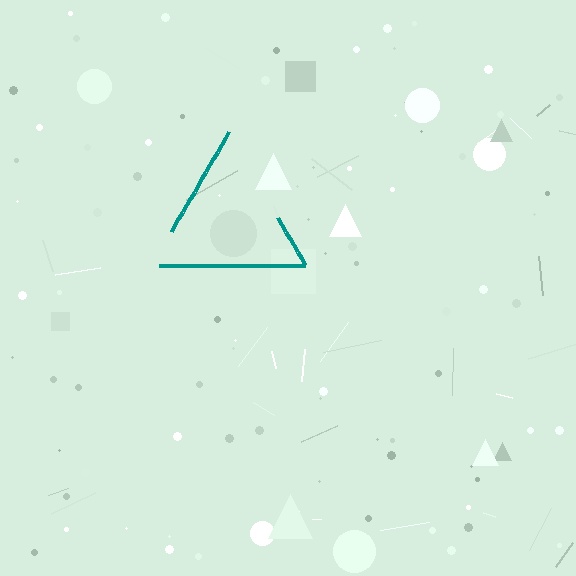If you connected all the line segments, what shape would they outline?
They would outline a triangle.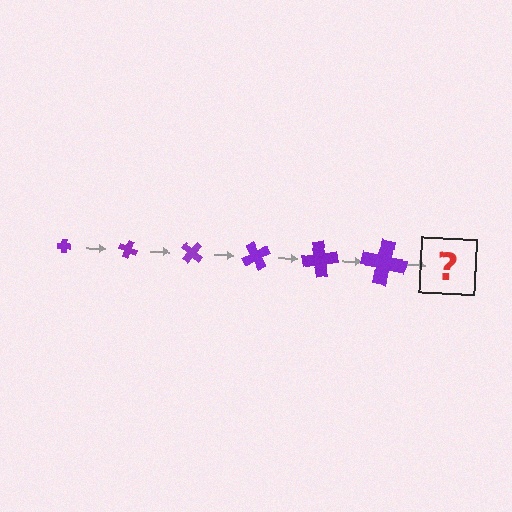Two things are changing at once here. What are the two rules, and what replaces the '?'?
The two rules are that the cross grows larger each step and it rotates 20 degrees each step. The '?' should be a cross, larger than the previous one and rotated 120 degrees from the start.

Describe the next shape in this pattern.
It should be a cross, larger than the previous one and rotated 120 degrees from the start.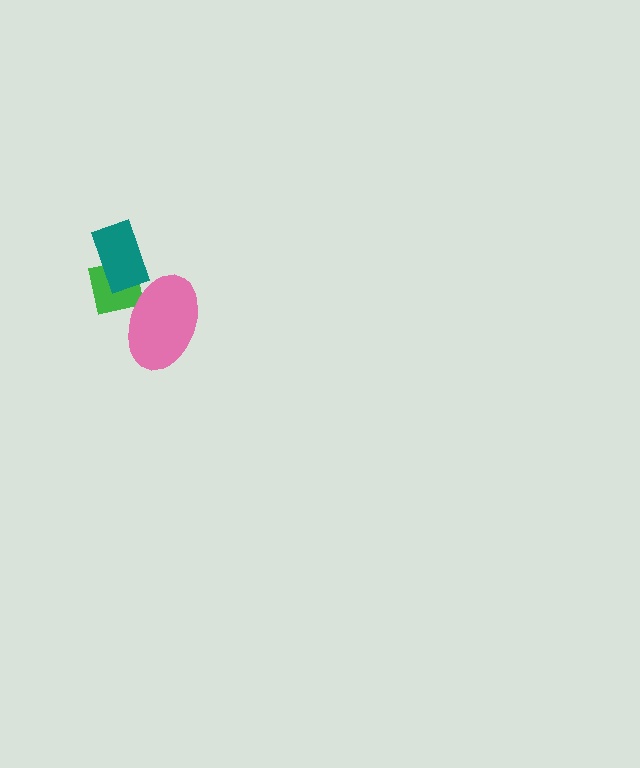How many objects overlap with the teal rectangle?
1 object overlaps with the teal rectangle.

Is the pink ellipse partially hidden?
No, no other shape covers it.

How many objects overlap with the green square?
2 objects overlap with the green square.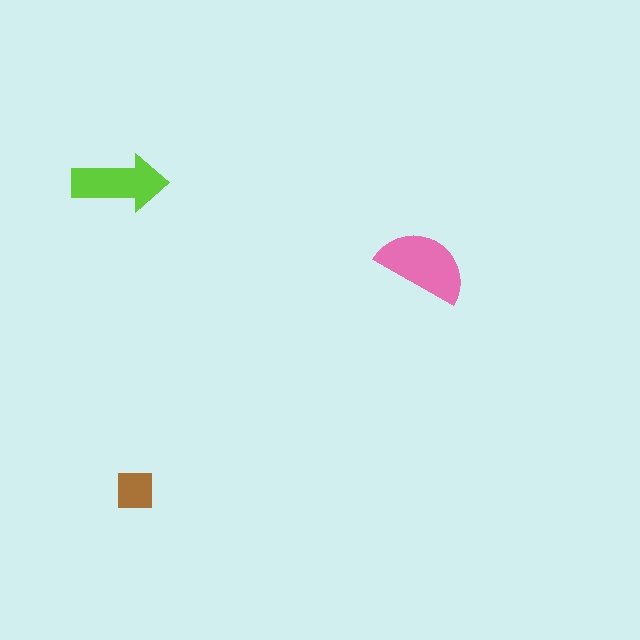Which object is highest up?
The lime arrow is topmost.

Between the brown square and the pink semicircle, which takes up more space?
The pink semicircle.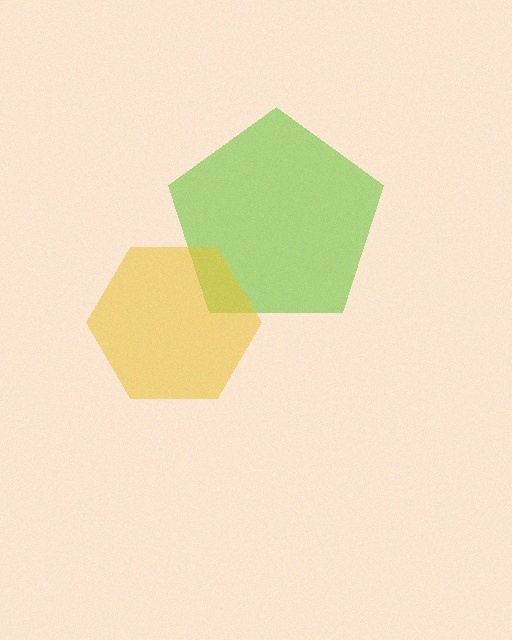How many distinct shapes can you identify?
There are 2 distinct shapes: a lime pentagon, a yellow hexagon.